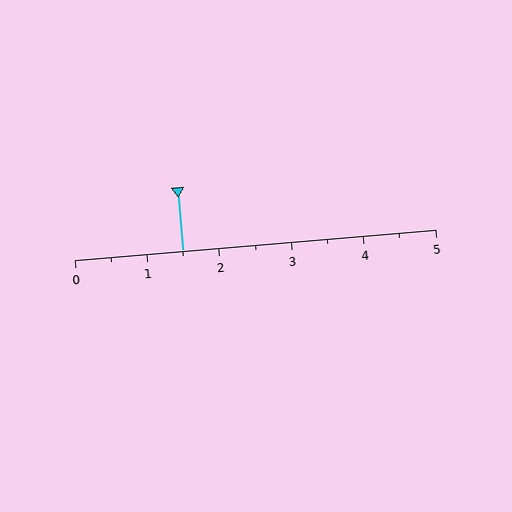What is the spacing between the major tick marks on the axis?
The major ticks are spaced 1 apart.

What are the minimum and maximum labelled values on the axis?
The axis runs from 0 to 5.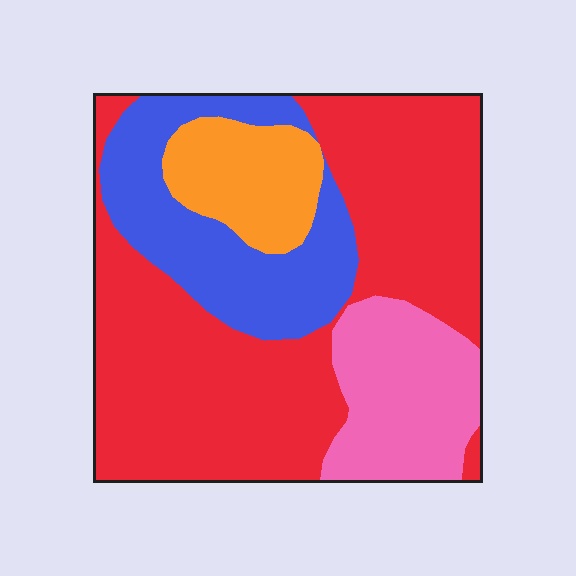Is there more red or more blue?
Red.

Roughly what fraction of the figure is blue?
Blue covers 21% of the figure.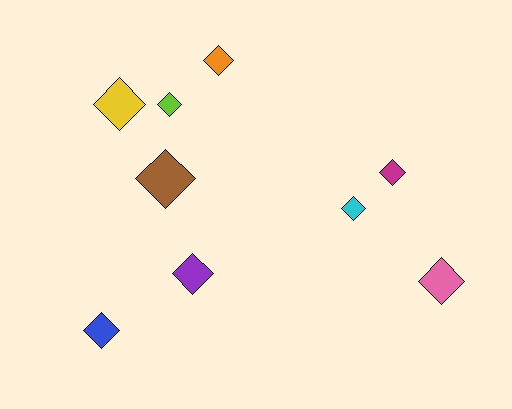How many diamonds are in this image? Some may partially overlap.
There are 9 diamonds.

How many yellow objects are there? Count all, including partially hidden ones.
There is 1 yellow object.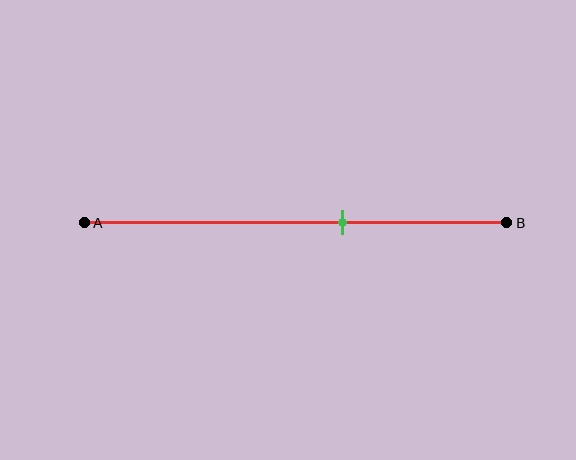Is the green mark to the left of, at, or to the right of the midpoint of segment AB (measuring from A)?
The green mark is to the right of the midpoint of segment AB.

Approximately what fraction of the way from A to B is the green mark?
The green mark is approximately 60% of the way from A to B.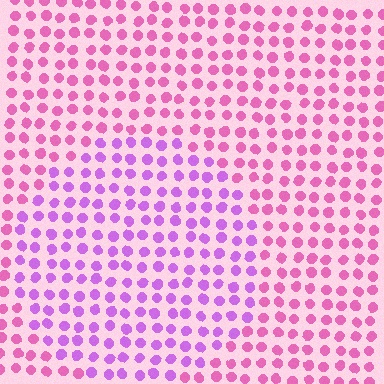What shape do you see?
I see a circle.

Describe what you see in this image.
The image is filled with small pink elements in a uniform arrangement. A circle-shaped region is visible where the elements are tinted to a slightly different hue, forming a subtle color boundary.